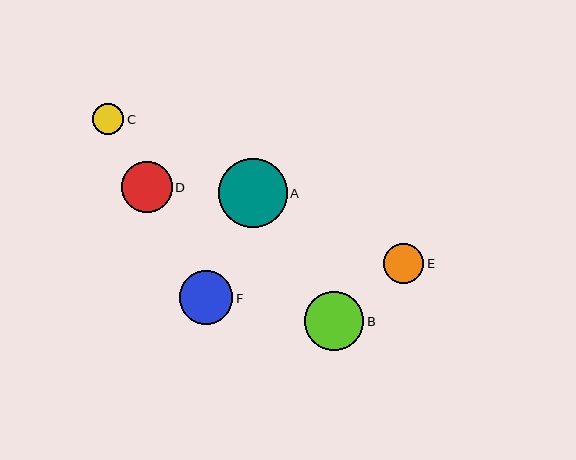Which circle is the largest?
Circle A is the largest with a size of approximately 68 pixels.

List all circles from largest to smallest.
From largest to smallest: A, B, F, D, E, C.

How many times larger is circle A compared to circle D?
Circle A is approximately 1.4 times the size of circle D.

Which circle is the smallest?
Circle C is the smallest with a size of approximately 32 pixels.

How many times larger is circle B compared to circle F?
Circle B is approximately 1.1 times the size of circle F.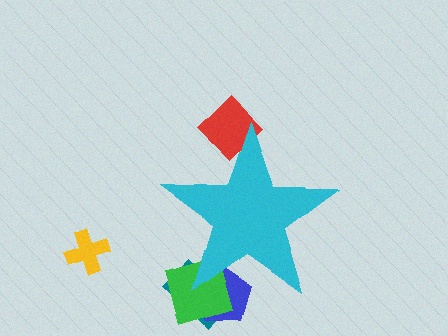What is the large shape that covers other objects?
A cyan star.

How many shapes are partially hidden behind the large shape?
4 shapes are partially hidden.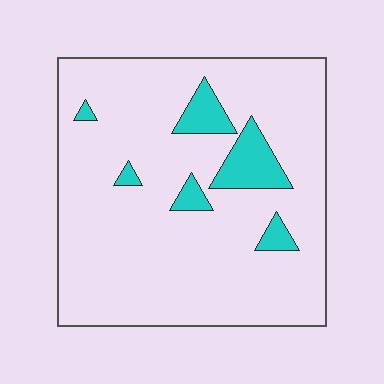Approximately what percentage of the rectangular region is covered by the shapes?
Approximately 10%.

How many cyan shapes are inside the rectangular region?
6.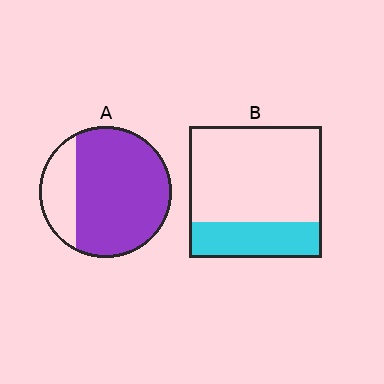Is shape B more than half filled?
No.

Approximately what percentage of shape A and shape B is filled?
A is approximately 75% and B is approximately 25%.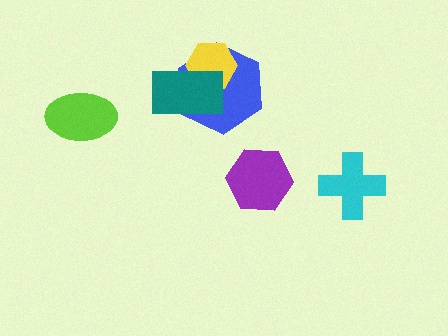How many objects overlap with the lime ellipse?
0 objects overlap with the lime ellipse.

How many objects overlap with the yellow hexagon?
2 objects overlap with the yellow hexagon.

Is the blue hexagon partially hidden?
Yes, it is partially covered by another shape.